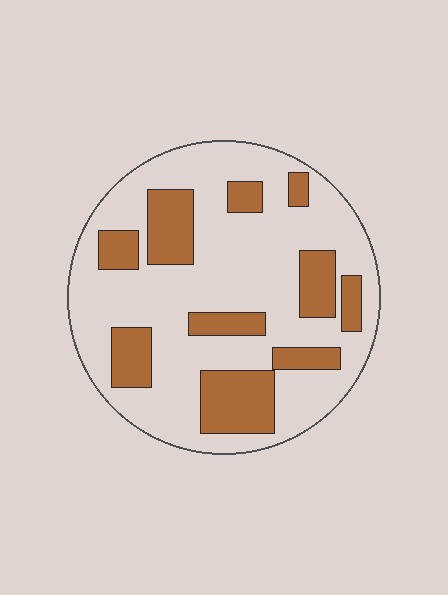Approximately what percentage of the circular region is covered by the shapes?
Approximately 30%.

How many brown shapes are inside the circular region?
10.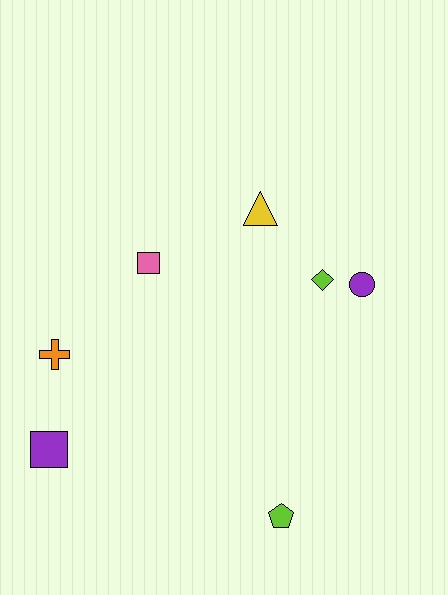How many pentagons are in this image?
There is 1 pentagon.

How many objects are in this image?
There are 7 objects.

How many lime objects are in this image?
There are 2 lime objects.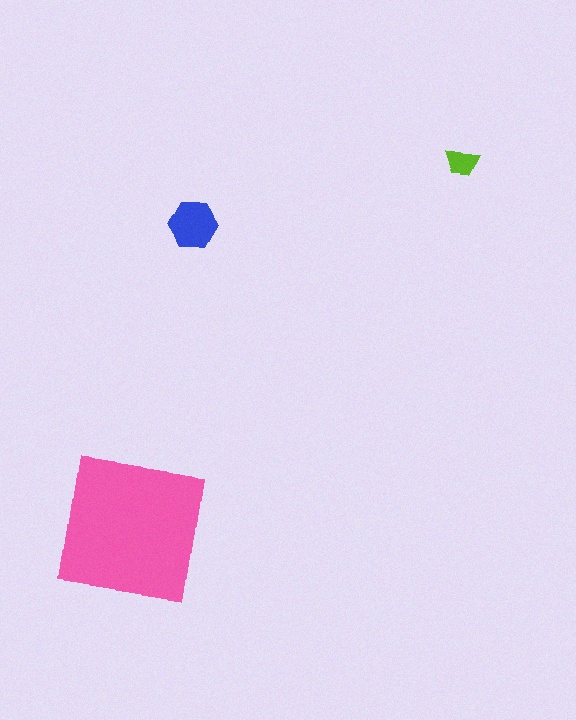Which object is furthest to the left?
The pink square is leftmost.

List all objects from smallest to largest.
The lime trapezoid, the blue hexagon, the pink square.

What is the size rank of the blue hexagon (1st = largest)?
2nd.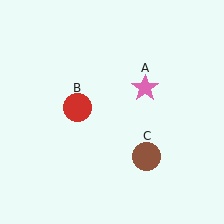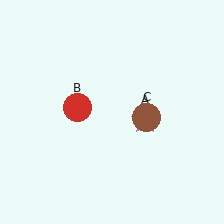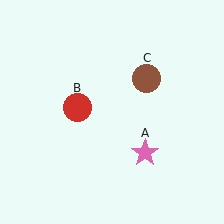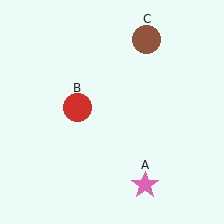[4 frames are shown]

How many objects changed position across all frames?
2 objects changed position: pink star (object A), brown circle (object C).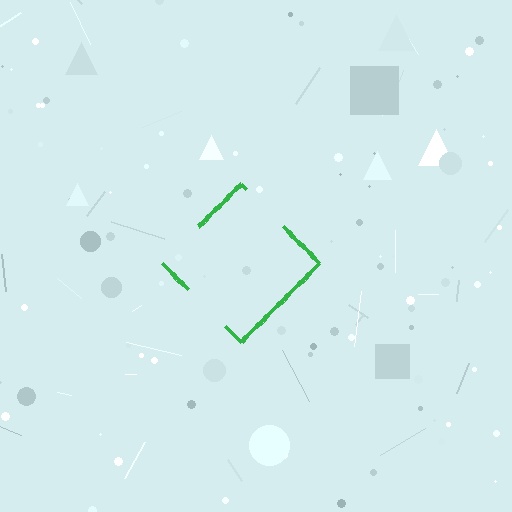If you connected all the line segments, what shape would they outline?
They would outline a diamond.